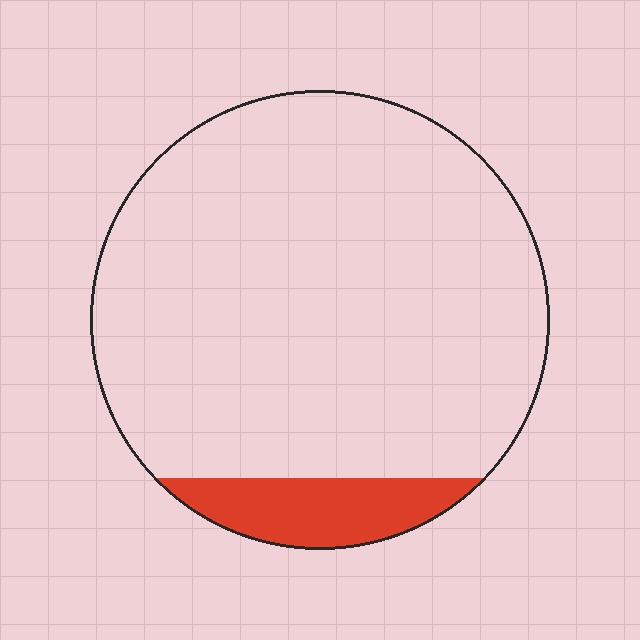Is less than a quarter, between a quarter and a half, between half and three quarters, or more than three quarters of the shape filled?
Less than a quarter.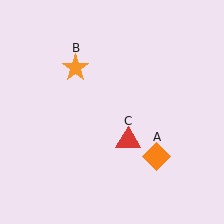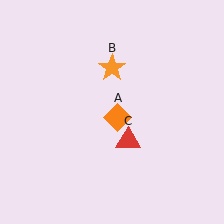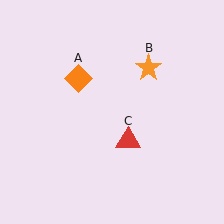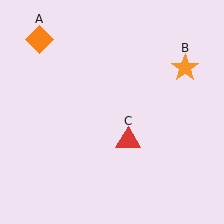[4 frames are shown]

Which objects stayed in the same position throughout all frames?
Red triangle (object C) remained stationary.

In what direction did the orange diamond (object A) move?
The orange diamond (object A) moved up and to the left.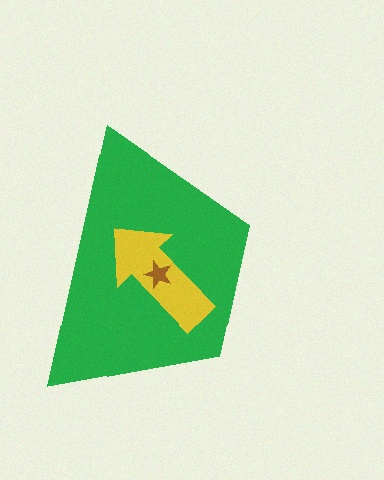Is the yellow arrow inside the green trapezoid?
Yes.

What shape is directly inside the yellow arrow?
The brown star.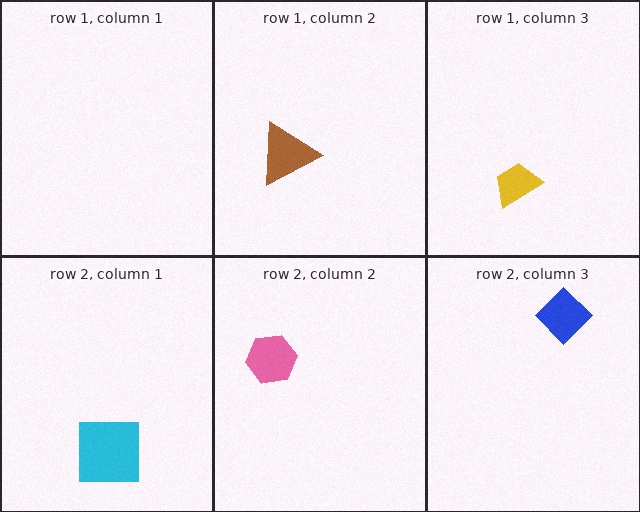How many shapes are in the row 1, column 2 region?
1.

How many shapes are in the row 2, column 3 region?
1.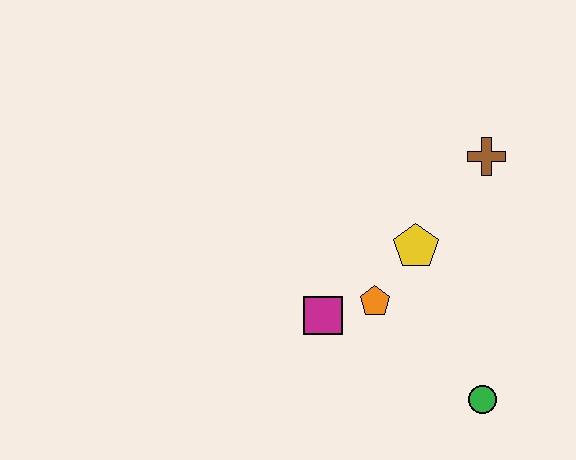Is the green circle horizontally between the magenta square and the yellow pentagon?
No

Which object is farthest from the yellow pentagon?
The green circle is farthest from the yellow pentagon.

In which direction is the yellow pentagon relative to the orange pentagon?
The yellow pentagon is above the orange pentagon.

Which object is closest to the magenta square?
The orange pentagon is closest to the magenta square.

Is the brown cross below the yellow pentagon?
No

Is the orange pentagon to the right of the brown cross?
No